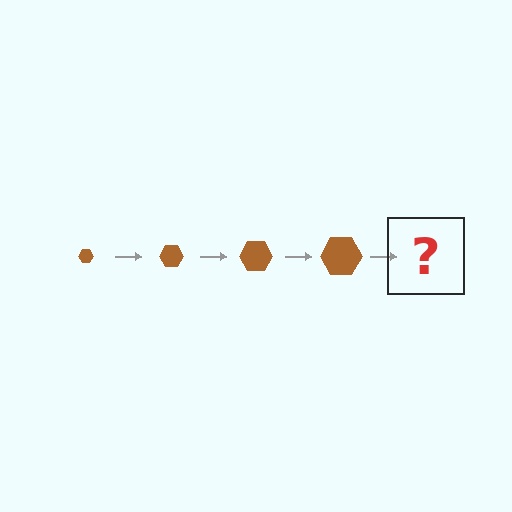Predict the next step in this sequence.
The next step is a brown hexagon, larger than the previous one.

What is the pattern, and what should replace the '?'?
The pattern is that the hexagon gets progressively larger each step. The '?' should be a brown hexagon, larger than the previous one.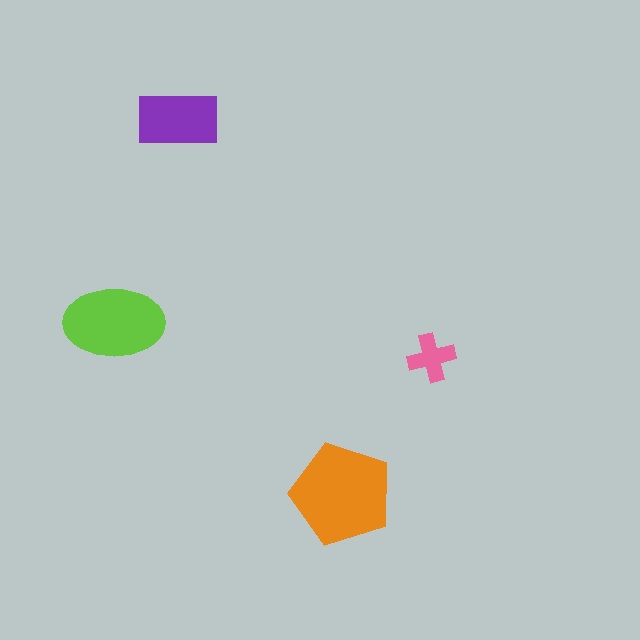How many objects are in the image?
There are 4 objects in the image.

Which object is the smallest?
The pink cross.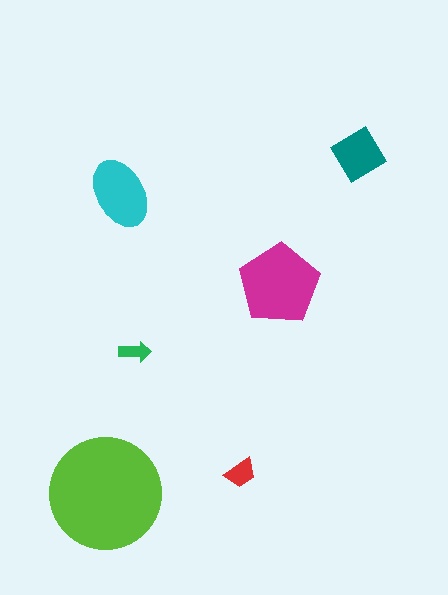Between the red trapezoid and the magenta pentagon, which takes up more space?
The magenta pentagon.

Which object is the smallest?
The green arrow.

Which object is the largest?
The lime circle.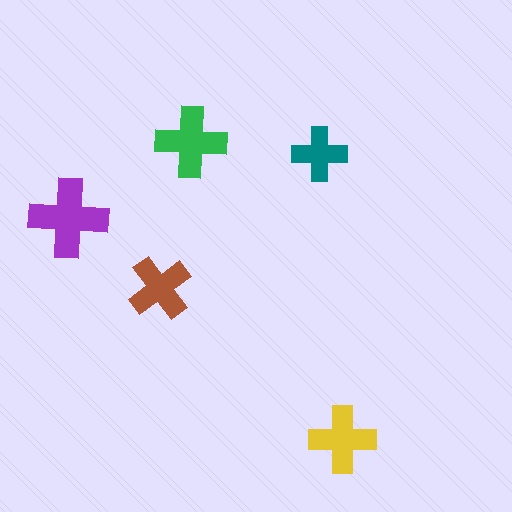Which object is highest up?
The green cross is topmost.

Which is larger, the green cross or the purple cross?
The purple one.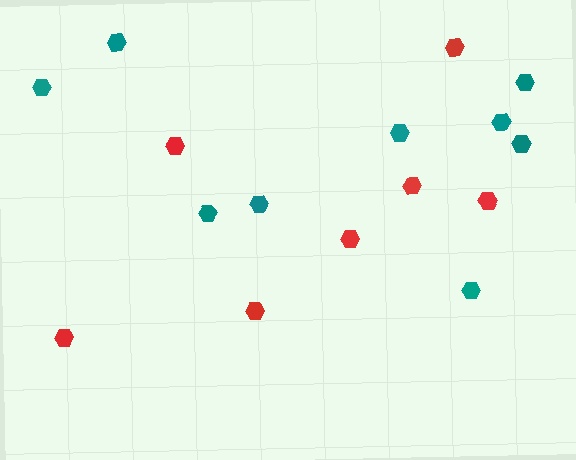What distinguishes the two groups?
There are 2 groups: one group of teal hexagons (9) and one group of red hexagons (7).